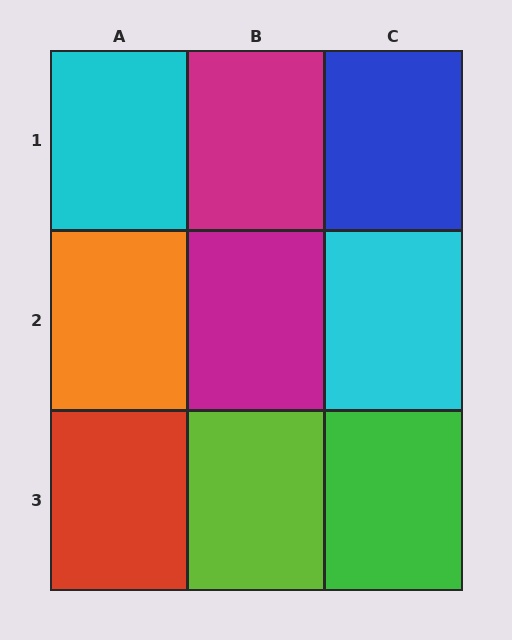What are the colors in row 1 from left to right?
Cyan, magenta, blue.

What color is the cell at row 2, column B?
Magenta.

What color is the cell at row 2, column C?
Cyan.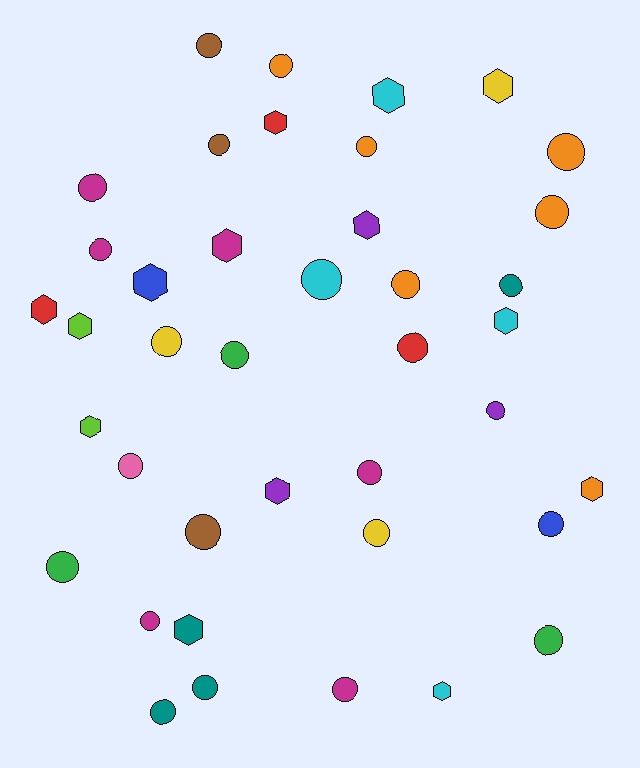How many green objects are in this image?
There are 3 green objects.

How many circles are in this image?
There are 26 circles.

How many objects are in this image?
There are 40 objects.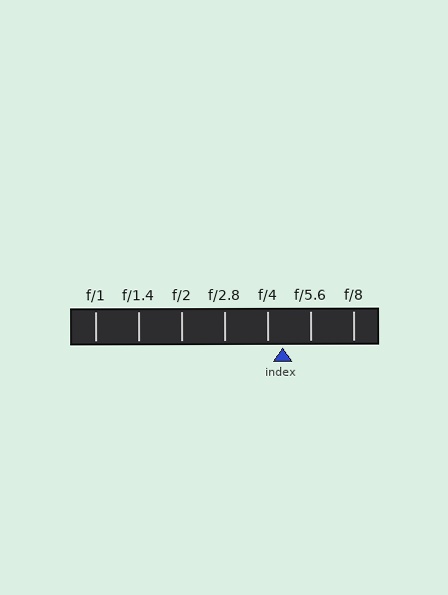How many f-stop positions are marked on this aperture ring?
There are 7 f-stop positions marked.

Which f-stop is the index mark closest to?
The index mark is closest to f/4.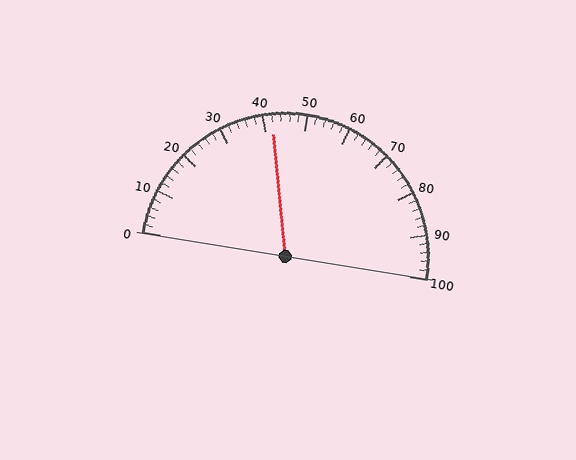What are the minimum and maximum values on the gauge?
The gauge ranges from 0 to 100.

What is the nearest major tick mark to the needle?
The nearest major tick mark is 40.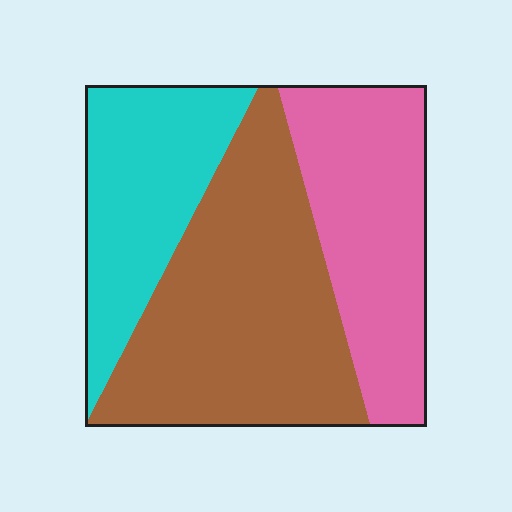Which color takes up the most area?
Brown, at roughly 45%.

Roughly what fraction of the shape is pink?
Pink covers 30% of the shape.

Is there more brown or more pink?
Brown.